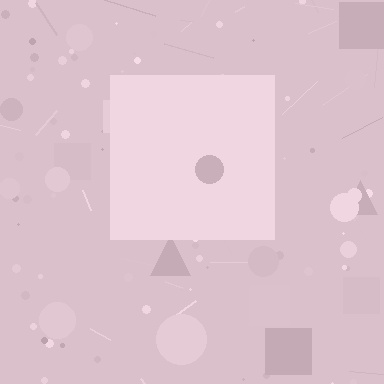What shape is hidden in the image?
A square is hidden in the image.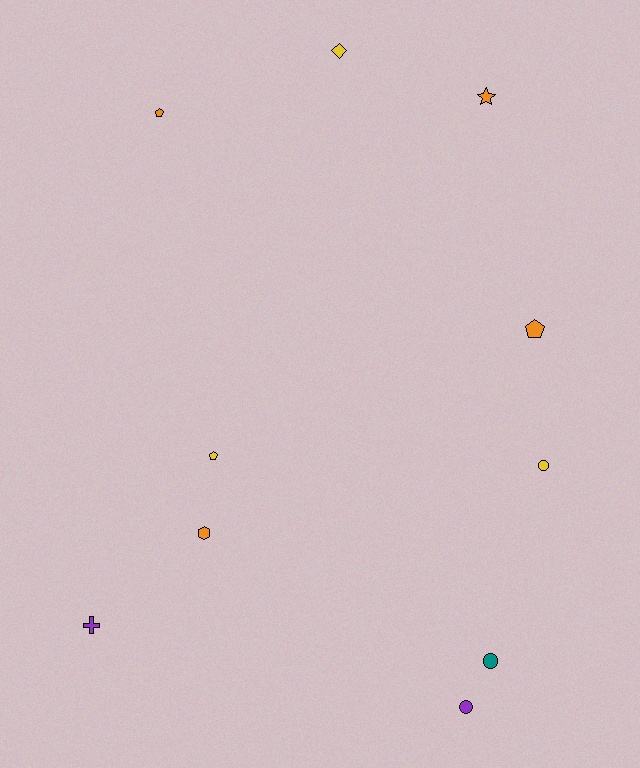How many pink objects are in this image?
There are no pink objects.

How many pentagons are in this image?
There are 3 pentagons.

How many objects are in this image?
There are 10 objects.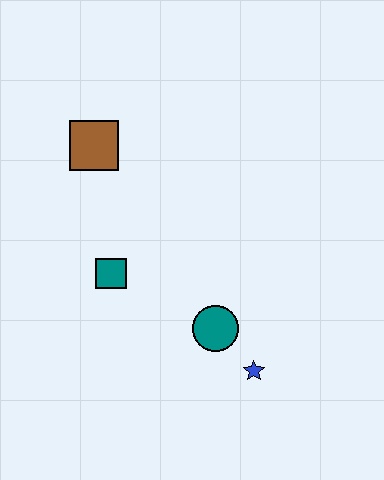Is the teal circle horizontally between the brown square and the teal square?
No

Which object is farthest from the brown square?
The blue star is farthest from the brown square.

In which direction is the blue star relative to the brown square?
The blue star is below the brown square.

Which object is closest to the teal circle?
The blue star is closest to the teal circle.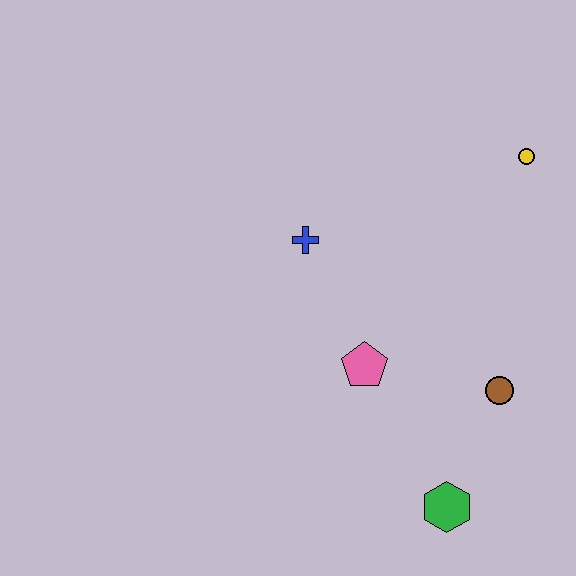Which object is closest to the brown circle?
The green hexagon is closest to the brown circle.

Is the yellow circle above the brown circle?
Yes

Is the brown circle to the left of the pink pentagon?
No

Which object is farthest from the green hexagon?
The yellow circle is farthest from the green hexagon.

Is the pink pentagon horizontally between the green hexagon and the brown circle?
No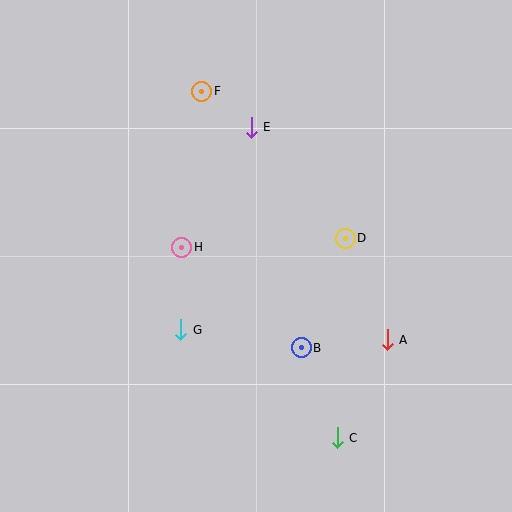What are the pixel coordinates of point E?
Point E is at (251, 128).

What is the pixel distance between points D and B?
The distance between D and B is 118 pixels.